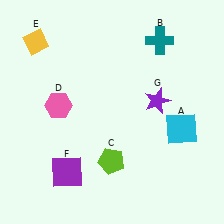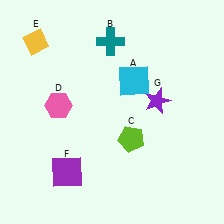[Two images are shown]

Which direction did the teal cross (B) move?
The teal cross (B) moved left.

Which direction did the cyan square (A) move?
The cyan square (A) moved up.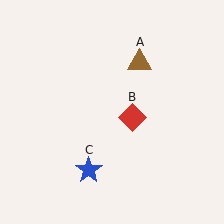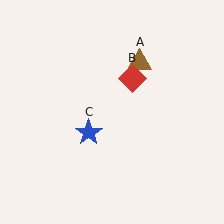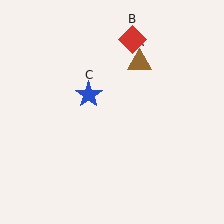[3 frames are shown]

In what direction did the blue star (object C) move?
The blue star (object C) moved up.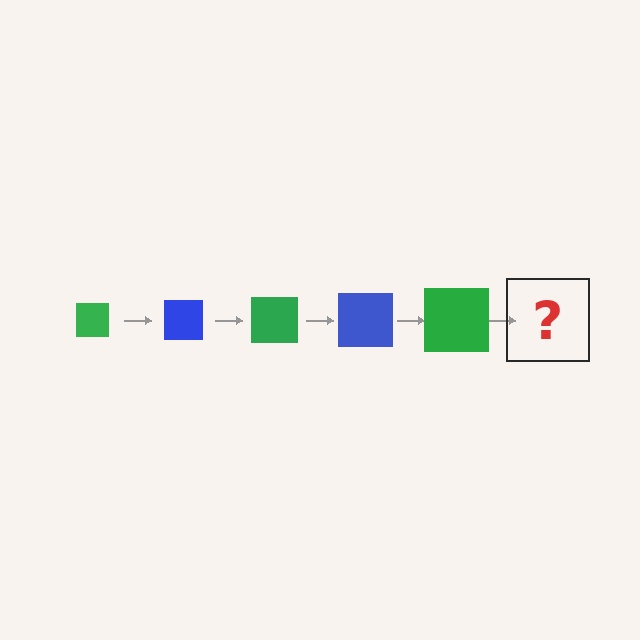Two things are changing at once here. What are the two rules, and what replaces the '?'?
The two rules are that the square grows larger each step and the color cycles through green and blue. The '?' should be a blue square, larger than the previous one.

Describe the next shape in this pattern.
It should be a blue square, larger than the previous one.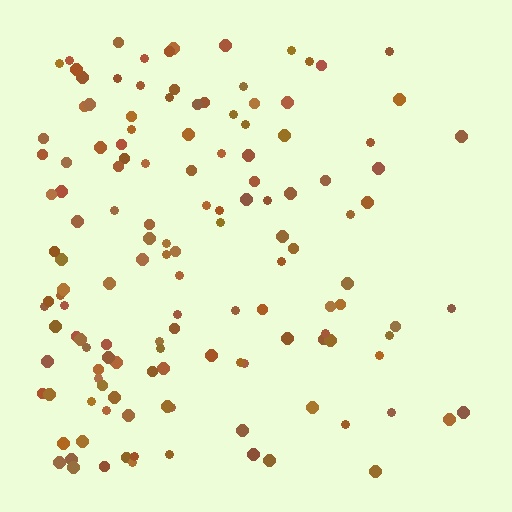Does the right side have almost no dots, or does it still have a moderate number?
Still a moderate number, just noticeably fewer than the left.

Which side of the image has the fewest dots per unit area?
The right.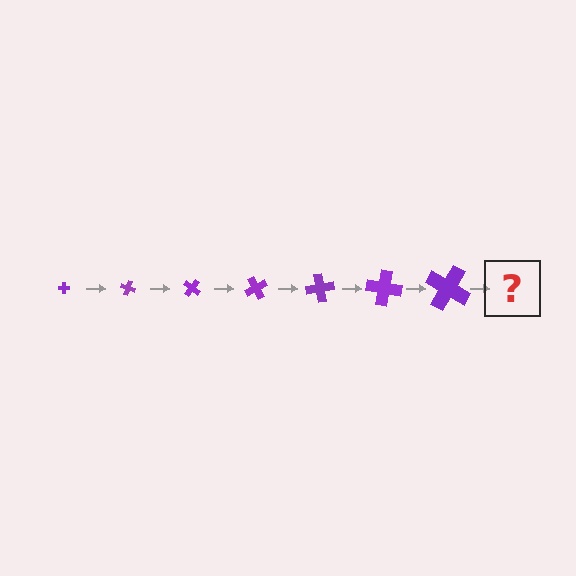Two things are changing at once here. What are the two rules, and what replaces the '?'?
The two rules are that the cross grows larger each step and it rotates 20 degrees each step. The '?' should be a cross, larger than the previous one and rotated 140 degrees from the start.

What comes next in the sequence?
The next element should be a cross, larger than the previous one and rotated 140 degrees from the start.